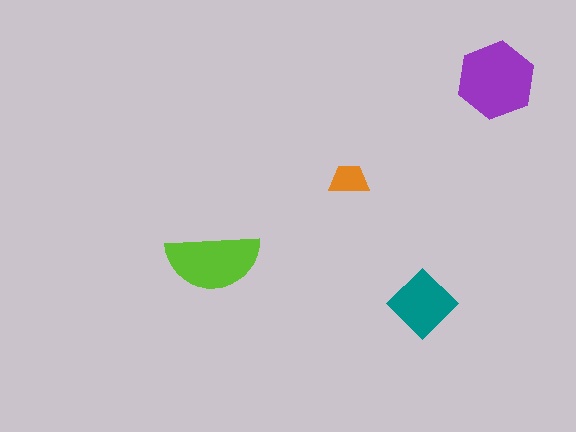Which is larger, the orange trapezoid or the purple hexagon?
The purple hexagon.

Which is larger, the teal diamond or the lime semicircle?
The lime semicircle.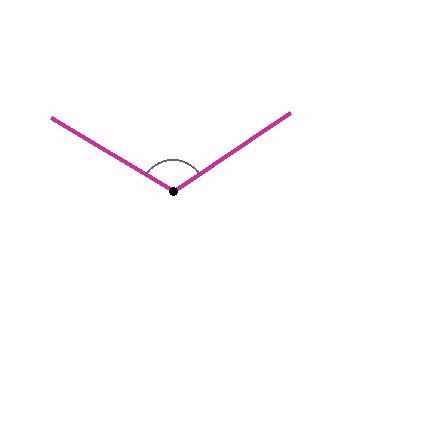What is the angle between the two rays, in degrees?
Approximately 115 degrees.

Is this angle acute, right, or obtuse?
It is obtuse.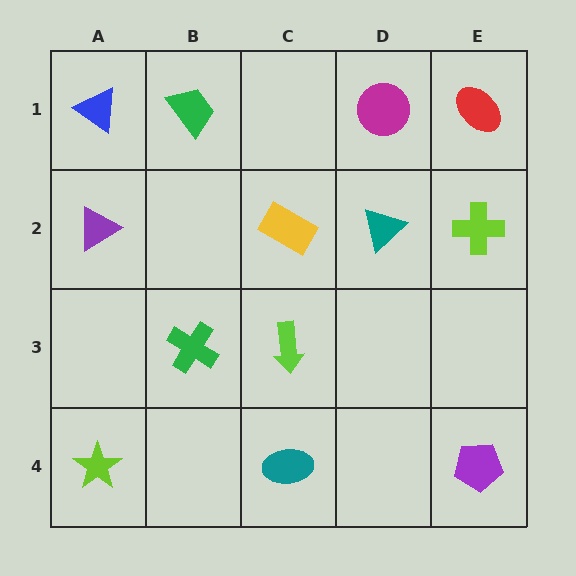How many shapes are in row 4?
3 shapes.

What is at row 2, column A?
A purple triangle.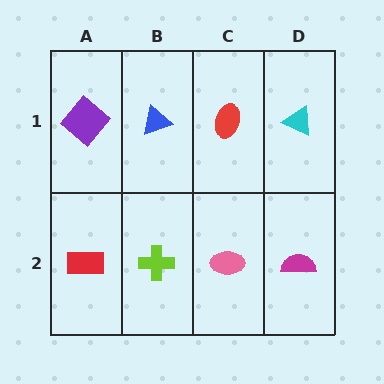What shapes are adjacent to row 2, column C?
A red ellipse (row 1, column C), a lime cross (row 2, column B), a magenta semicircle (row 2, column D).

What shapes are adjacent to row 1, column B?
A lime cross (row 2, column B), a purple diamond (row 1, column A), a red ellipse (row 1, column C).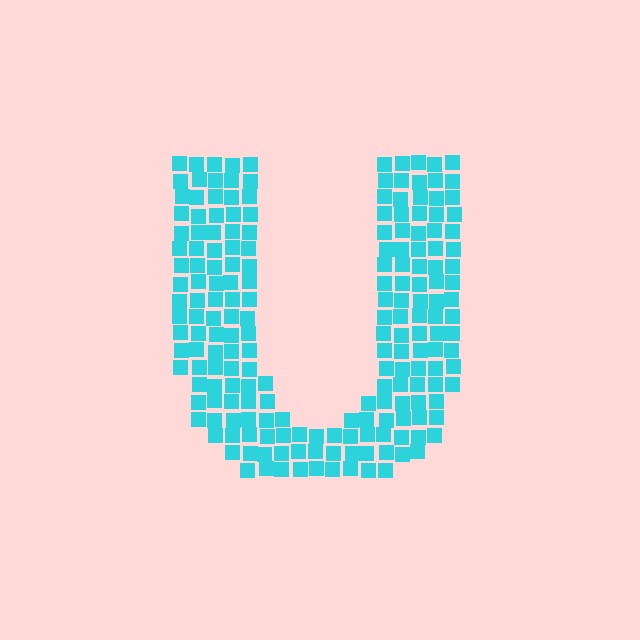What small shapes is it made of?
It is made of small squares.